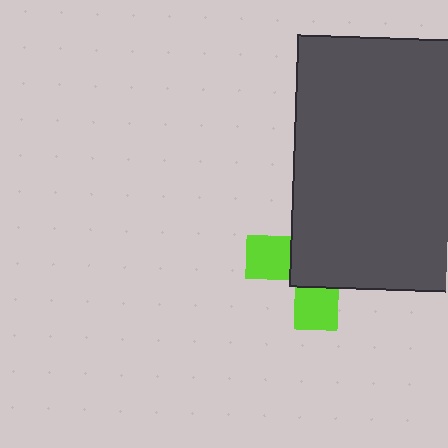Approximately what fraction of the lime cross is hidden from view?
Roughly 64% of the lime cross is hidden behind the dark gray rectangle.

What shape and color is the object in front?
The object in front is a dark gray rectangle.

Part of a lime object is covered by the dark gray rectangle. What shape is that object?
It is a cross.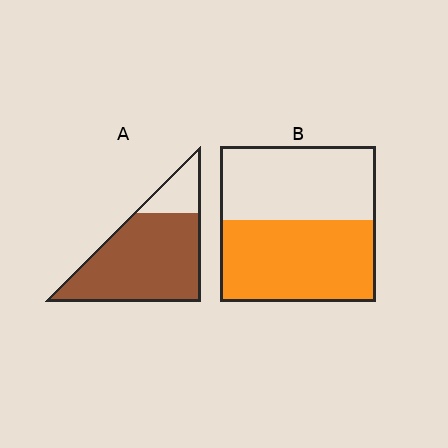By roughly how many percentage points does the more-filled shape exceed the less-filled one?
By roughly 30 percentage points (A over B).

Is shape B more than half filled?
Roughly half.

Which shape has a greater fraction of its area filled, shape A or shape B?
Shape A.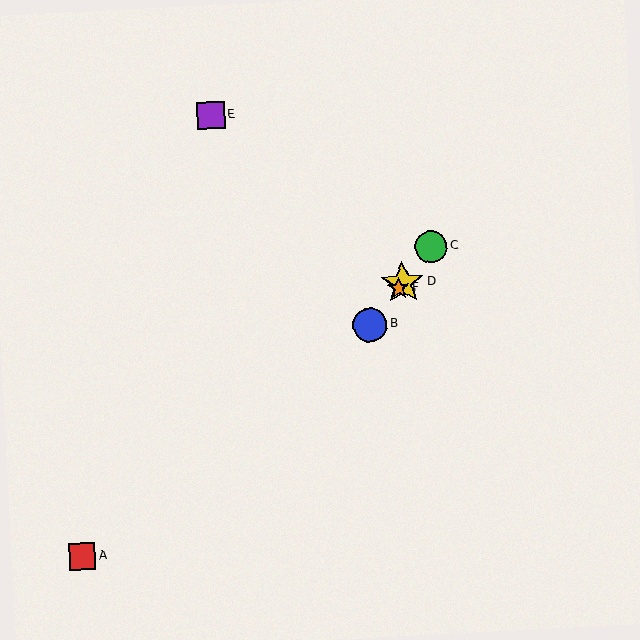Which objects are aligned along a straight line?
Objects B, C, D, F are aligned along a straight line.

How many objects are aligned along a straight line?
4 objects (B, C, D, F) are aligned along a straight line.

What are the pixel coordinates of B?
Object B is at (370, 325).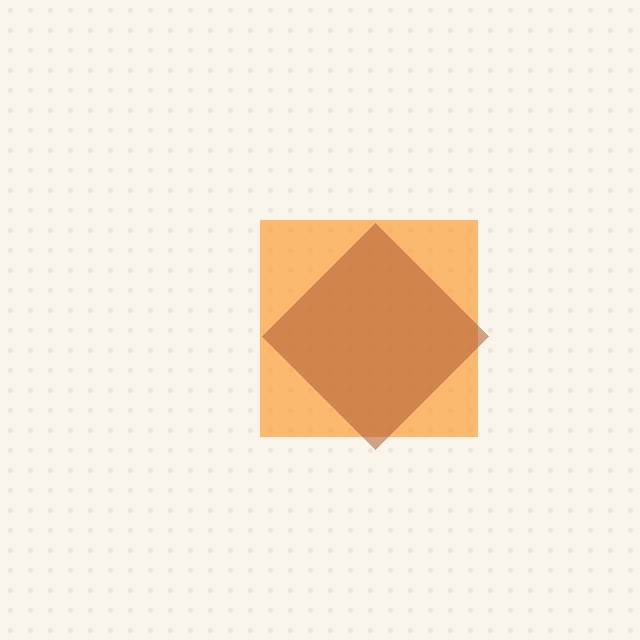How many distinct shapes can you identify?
There are 2 distinct shapes: an orange square, a brown diamond.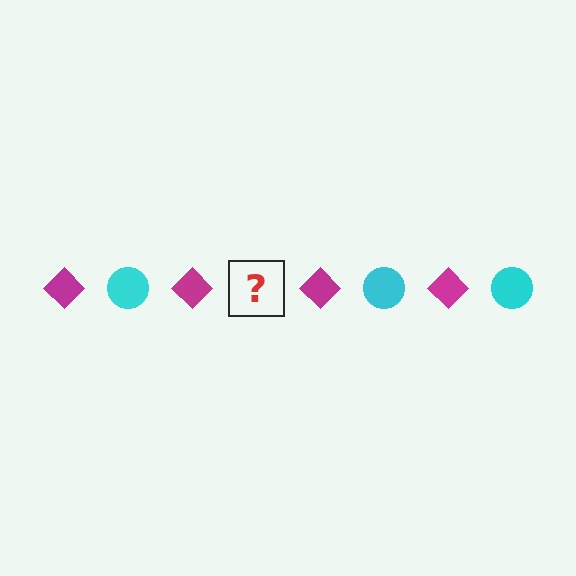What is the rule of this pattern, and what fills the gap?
The rule is that the pattern alternates between magenta diamond and cyan circle. The gap should be filled with a cyan circle.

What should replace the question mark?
The question mark should be replaced with a cyan circle.